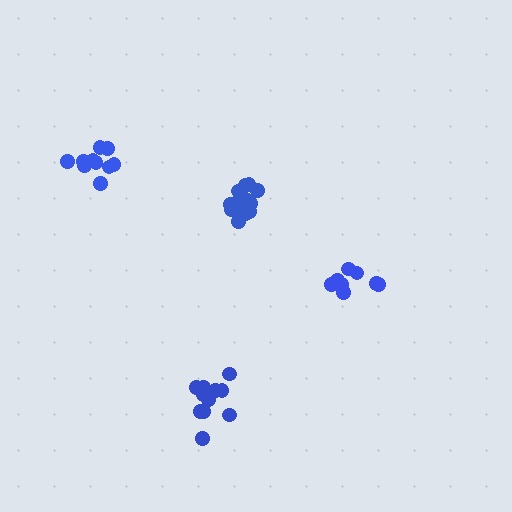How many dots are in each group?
Group 1: 14 dots, Group 2: 10 dots, Group 3: 9 dots, Group 4: 14 dots (47 total).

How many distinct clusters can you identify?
There are 4 distinct clusters.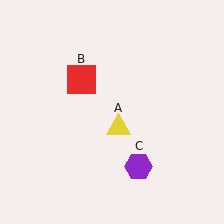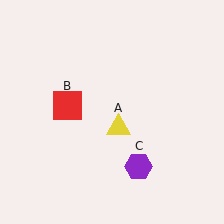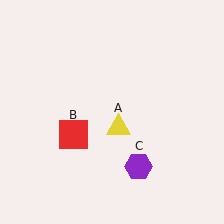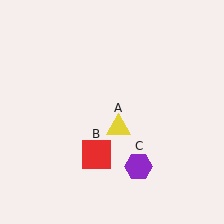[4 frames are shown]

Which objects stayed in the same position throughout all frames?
Yellow triangle (object A) and purple hexagon (object C) remained stationary.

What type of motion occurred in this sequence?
The red square (object B) rotated counterclockwise around the center of the scene.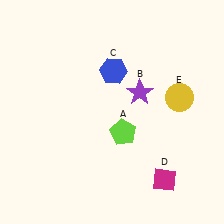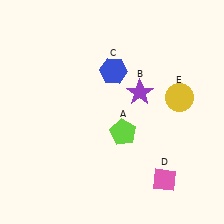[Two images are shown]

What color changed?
The diamond (D) changed from magenta in Image 1 to pink in Image 2.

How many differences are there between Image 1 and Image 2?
There is 1 difference between the two images.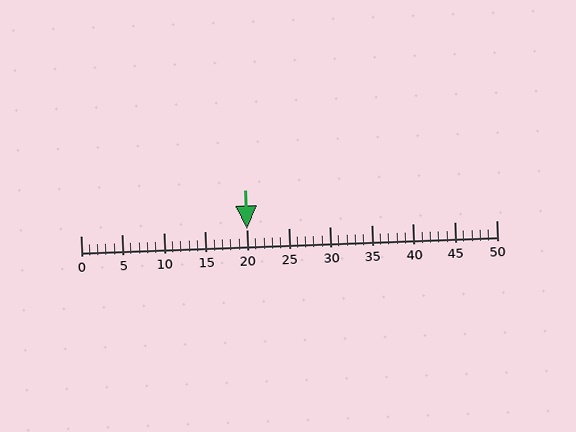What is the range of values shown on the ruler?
The ruler shows values from 0 to 50.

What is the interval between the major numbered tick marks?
The major tick marks are spaced 5 units apart.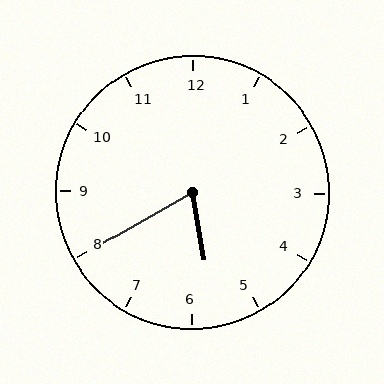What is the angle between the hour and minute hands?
Approximately 70 degrees.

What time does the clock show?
5:40.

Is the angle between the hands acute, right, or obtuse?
It is acute.